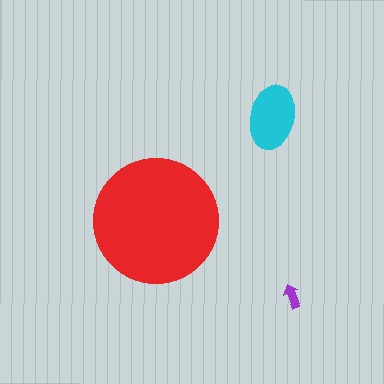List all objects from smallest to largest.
The purple arrow, the cyan ellipse, the red circle.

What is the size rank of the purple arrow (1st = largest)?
3rd.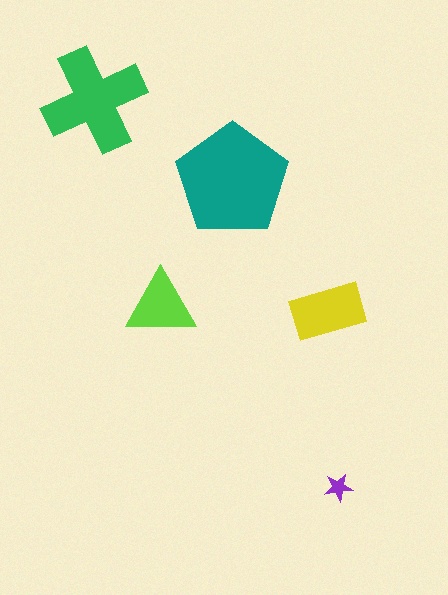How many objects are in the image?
There are 5 objects in the image.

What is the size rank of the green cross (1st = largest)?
2nd.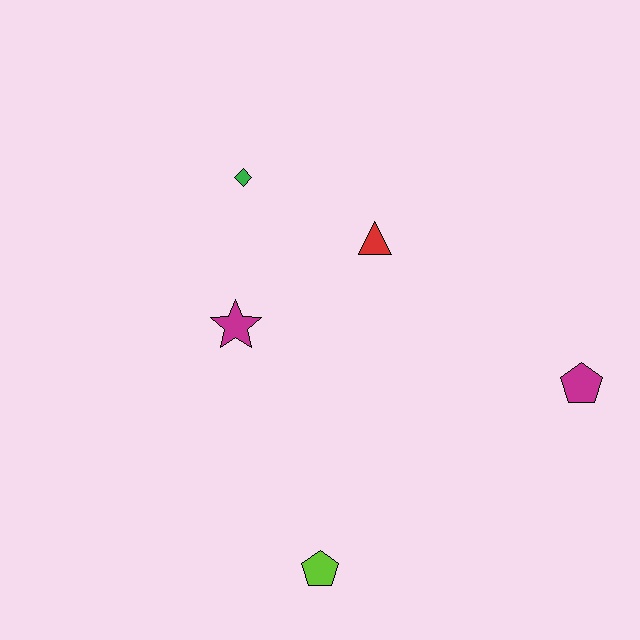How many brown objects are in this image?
There are no brown objects.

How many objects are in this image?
There are 5 objects.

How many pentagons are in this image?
There are 2 pentagons.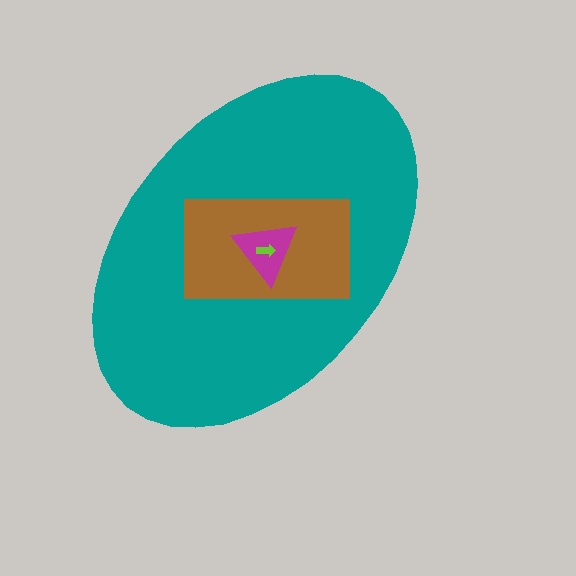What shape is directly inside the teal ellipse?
The brown rectangle.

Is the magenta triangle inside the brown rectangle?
Yes.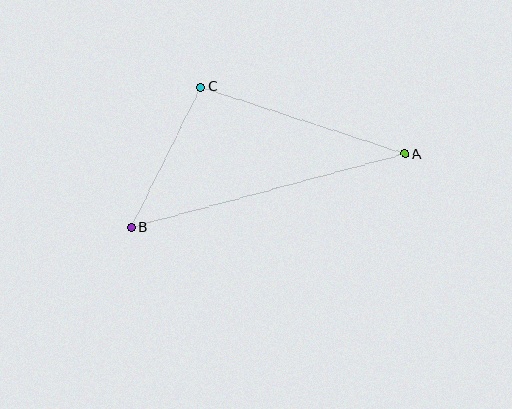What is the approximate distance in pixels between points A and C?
The distance between A and C is approximately 214 pixels.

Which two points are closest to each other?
Points B and C are closest to each other.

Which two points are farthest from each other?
Points A and B are farthest from each other.